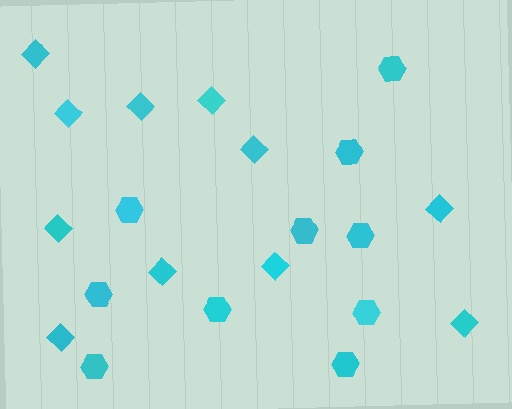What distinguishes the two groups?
There are 2 groups: one group of diamonds (11) and one group of hexagons (10).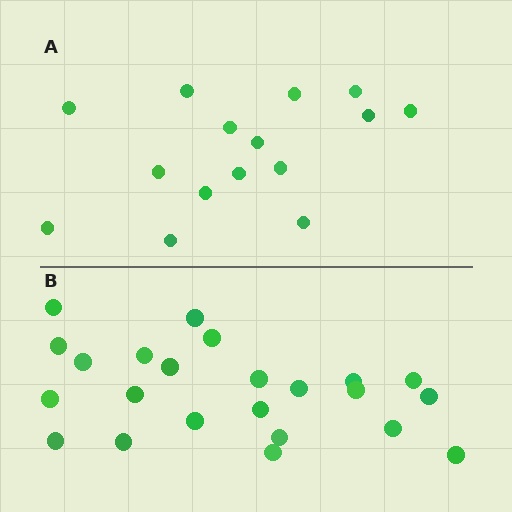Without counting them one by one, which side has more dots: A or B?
Region B (the bottom region) has more dots.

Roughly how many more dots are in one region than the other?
Region B has roughly 8 or so more dots than region A.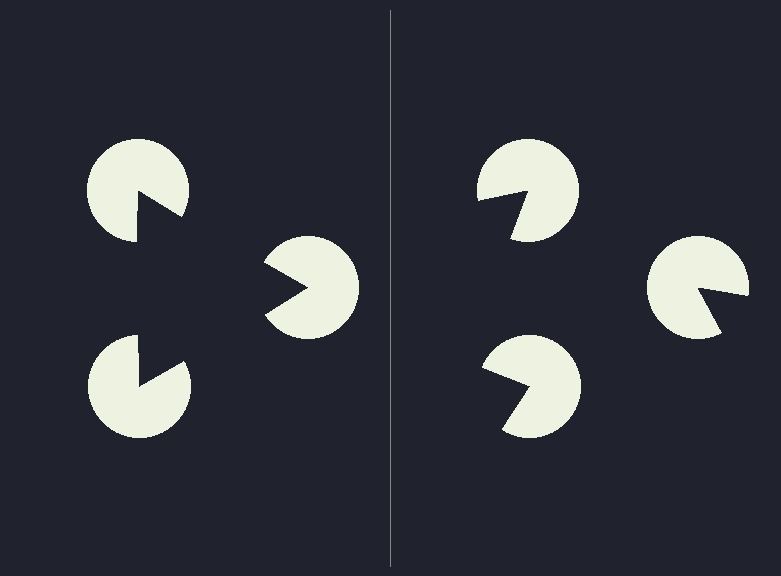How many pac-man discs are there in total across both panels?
6 — 3 on each side.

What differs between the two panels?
The pac-man discs are positioned identically on both sides; only the wedge orientations differ. On the left they align to a triangle; on the right they are misaligned.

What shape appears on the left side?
An illusory triangle.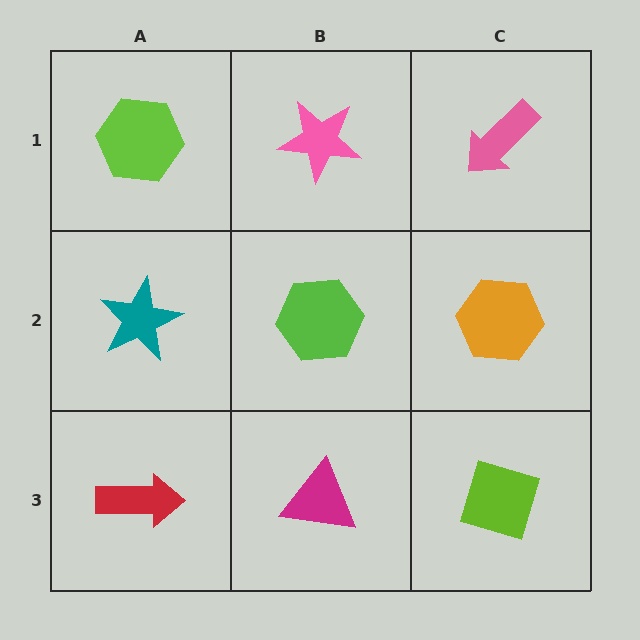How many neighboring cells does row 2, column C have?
3.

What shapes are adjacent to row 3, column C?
An orange hexagon (row 2, column C), a magenta triangle (row 3, column B).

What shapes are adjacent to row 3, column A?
A teal star (row 2, column A), a magenta triangle (row 3, column B).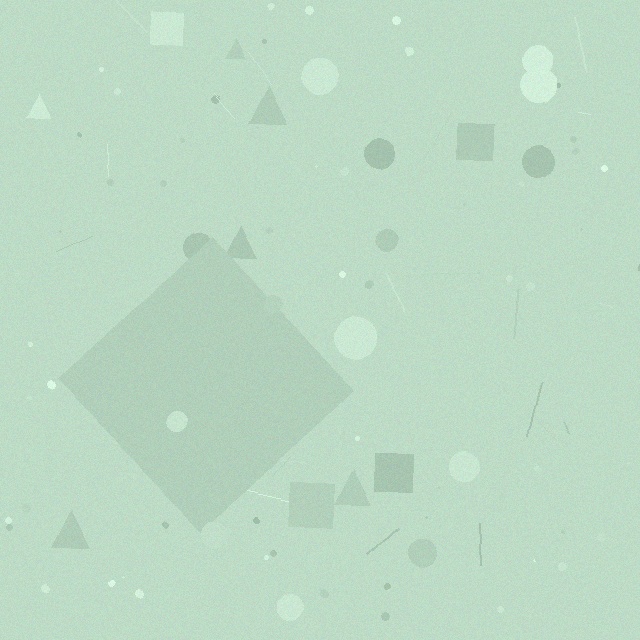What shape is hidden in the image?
A diamond is hidden in the image.